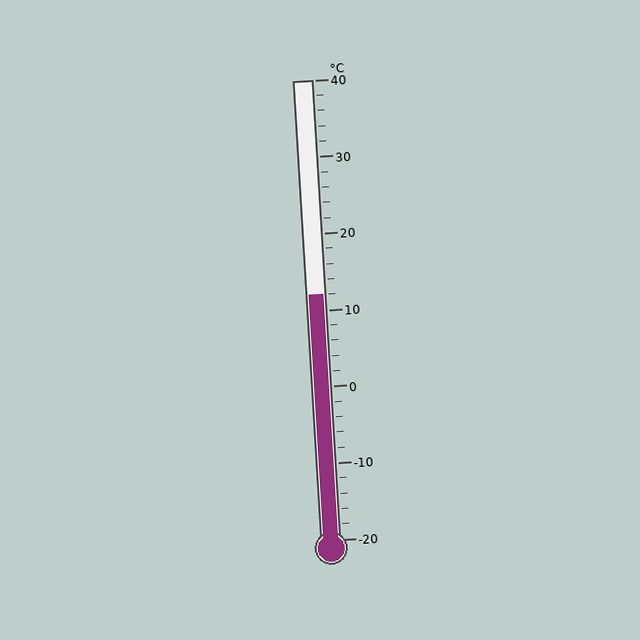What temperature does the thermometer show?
The thermometer shows approximately 12°C.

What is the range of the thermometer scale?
The thermometer scale ranges from -20°C to 40°C.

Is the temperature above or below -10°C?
The temperature is above -10°C.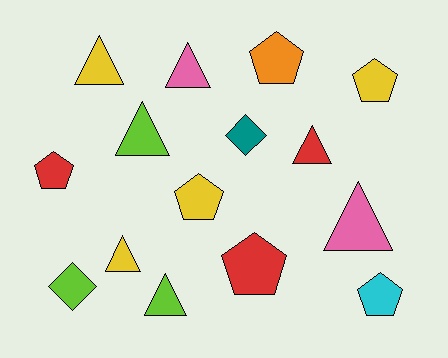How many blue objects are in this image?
There are no blue objects.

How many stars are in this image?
There are no stars.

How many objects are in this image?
There are 15 objects.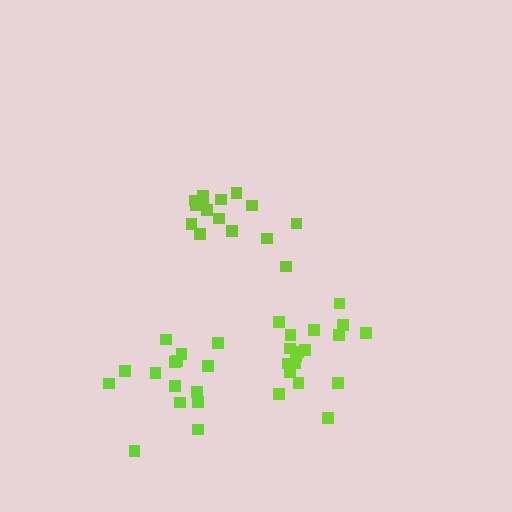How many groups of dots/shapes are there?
There are 3 groups.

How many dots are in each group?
Group 1: 15 dots, Group 2: 18 dots, Group 3: 15 dots (48 total).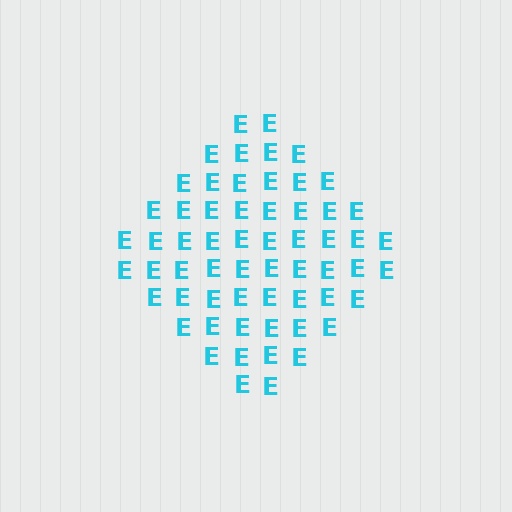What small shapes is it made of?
It is made of small letter E's.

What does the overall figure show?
The overall figure shows a diamond.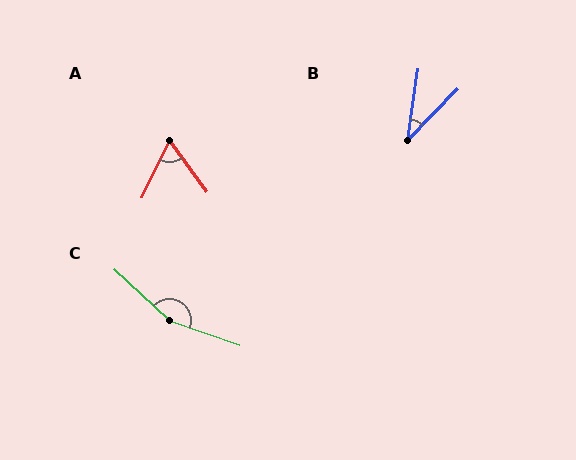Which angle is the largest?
C, at approximately 156 degrees.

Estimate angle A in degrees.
Approximately 61 degrees.